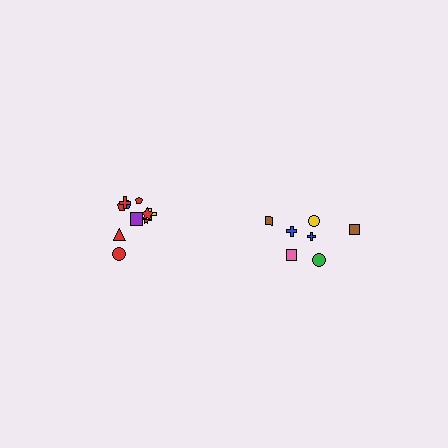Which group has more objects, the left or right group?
The left group.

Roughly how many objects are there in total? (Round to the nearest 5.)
Roughly 15 objects in total.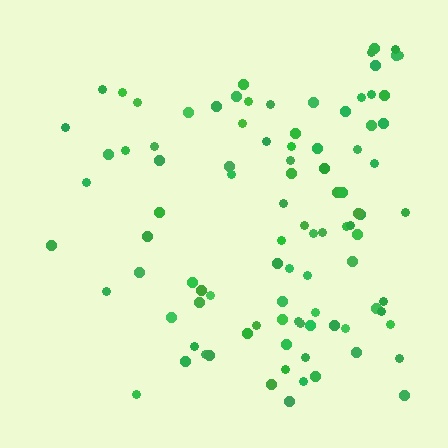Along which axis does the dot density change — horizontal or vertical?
Horizontal.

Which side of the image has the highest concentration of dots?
The right.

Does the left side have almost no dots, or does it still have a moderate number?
Still a moderate number, just noticeably fewer than the right.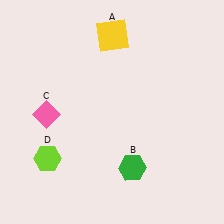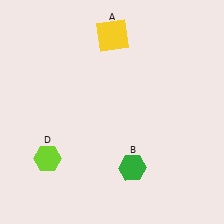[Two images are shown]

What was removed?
The pink diamond (C) was removed in Image 2.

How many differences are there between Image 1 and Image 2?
There is 1 difference between the two images.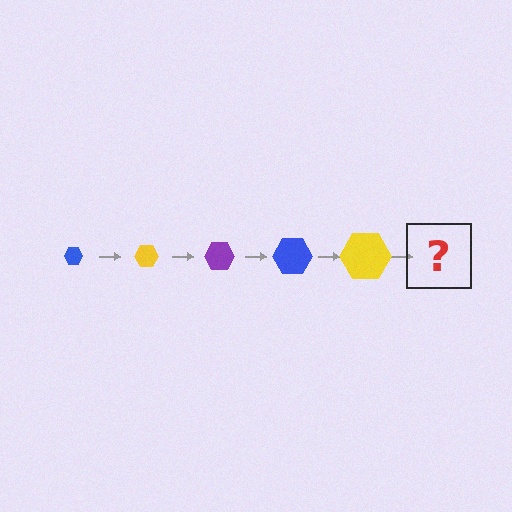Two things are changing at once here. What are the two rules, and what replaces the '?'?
The two rules are that the hexagon grows larger each step and the color cycles through blue, yellow, and purple. The '?' should be a purple hexagon, larger than the previous one.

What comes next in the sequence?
The next element should be a purple hexagon, larger than the previous one.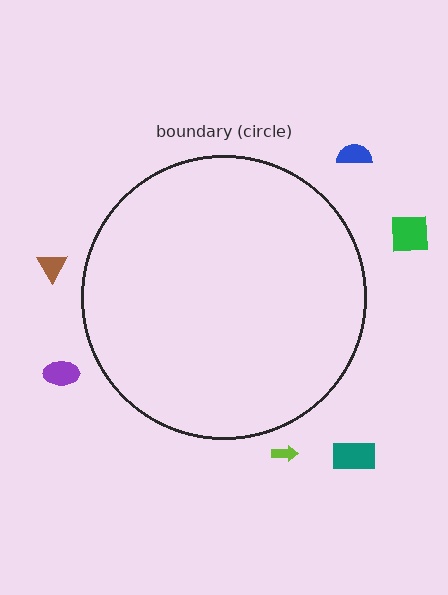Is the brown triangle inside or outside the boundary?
Outside.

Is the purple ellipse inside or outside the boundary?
Outside.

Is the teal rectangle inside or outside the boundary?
Outside.